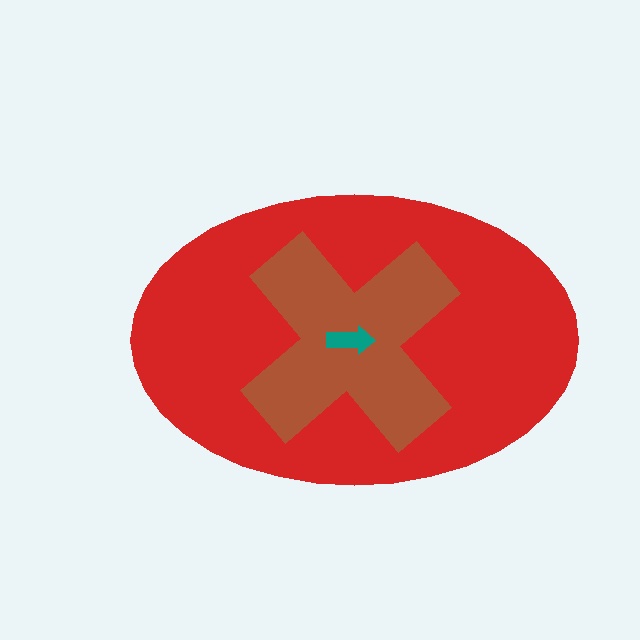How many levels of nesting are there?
3.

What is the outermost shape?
The red ellipse.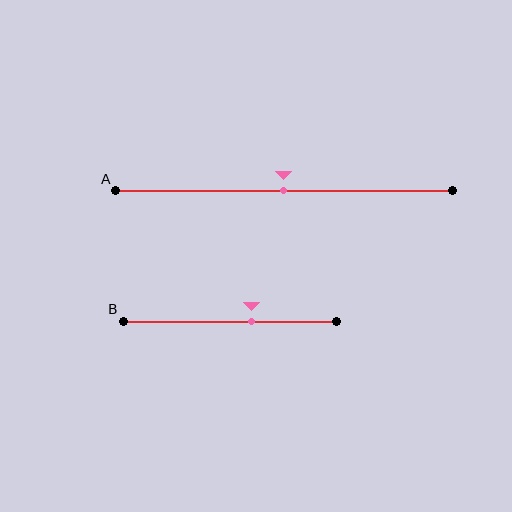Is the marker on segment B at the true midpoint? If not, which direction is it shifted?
No, the marker on segment B is shifted to the right by about 10% of the segment length.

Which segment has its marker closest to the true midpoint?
Segment A has its marker closest to the true midpoint.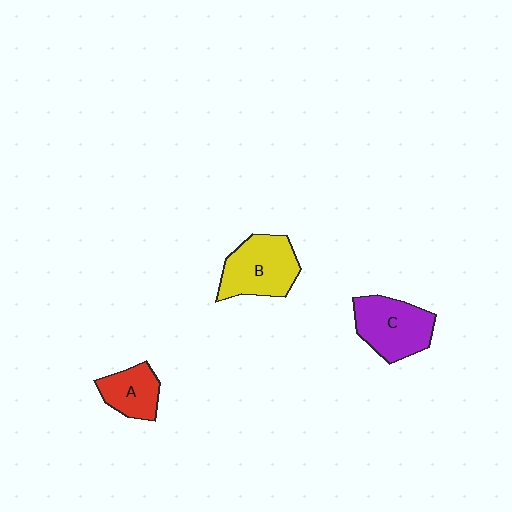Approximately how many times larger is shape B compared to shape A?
Approximately 1.6 times.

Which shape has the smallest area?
Shape A (red).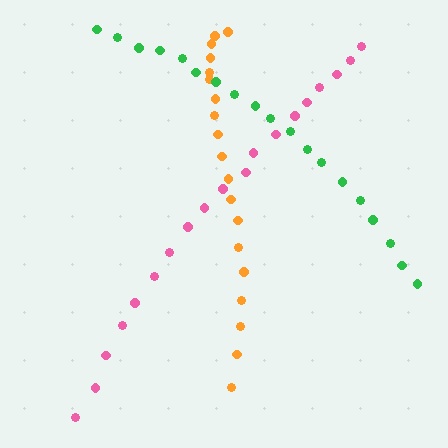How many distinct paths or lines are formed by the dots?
There are 3 distinct paths.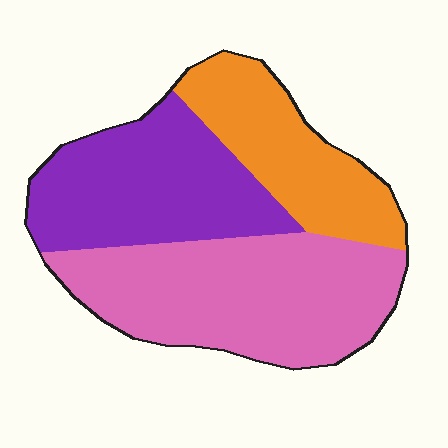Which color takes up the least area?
Orange, at roughly 25%.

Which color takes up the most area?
Pink, at roughly 45%.